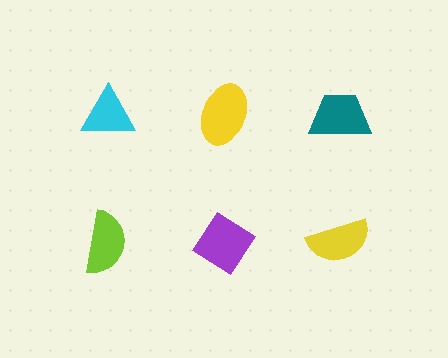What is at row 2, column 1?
A lime semicircle.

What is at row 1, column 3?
A teal trapezoid.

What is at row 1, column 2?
A yellow ellipse.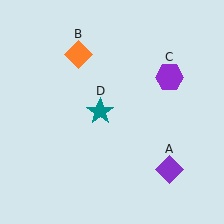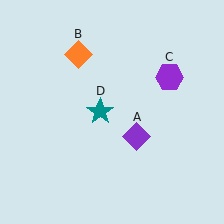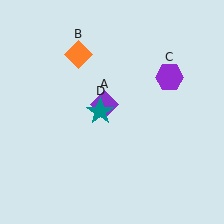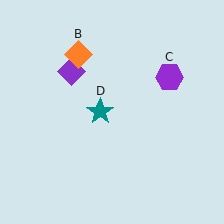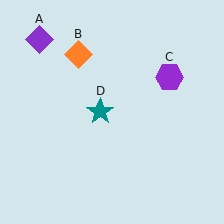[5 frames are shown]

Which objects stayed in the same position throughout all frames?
Orange diamond (object B) and purple hexagon (object C) and teal star (object D) remained stationary.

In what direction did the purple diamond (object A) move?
The purple diamond (object A) moved up and to the left.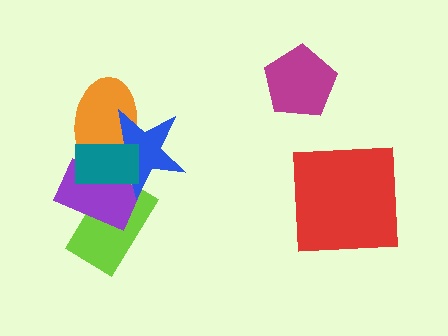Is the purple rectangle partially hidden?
Yes, it is partially covered by another shape.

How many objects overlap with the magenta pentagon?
0 objects overlap with the magenta pentagon.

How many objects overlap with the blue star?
4 objects overlap with the blue star.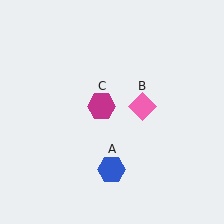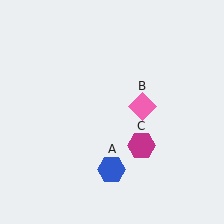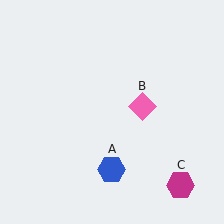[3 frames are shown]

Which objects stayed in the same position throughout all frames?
Blue hexagon (object A) and pink diamond (object B) remained stationary.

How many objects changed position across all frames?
1 object changed position: magenta hexagon (object C).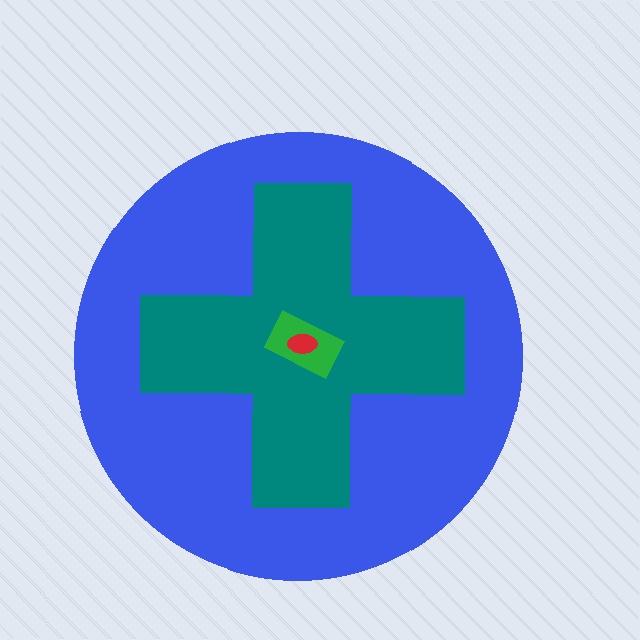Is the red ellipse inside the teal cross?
Yes.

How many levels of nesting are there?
4.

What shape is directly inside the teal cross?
The green rectangle.